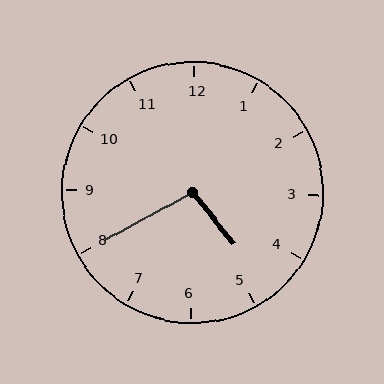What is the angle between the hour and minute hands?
Approximately 100 degrees.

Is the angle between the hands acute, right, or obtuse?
It is obtuse.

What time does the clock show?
4:40.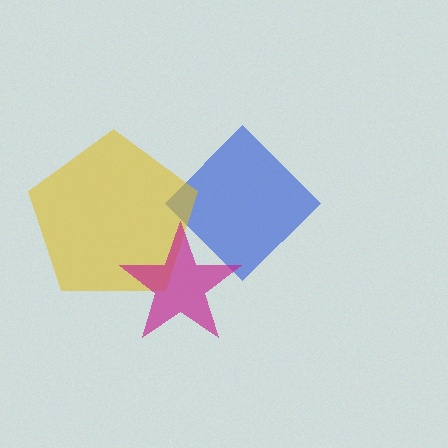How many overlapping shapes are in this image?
There are 3 overlapping shapes in the image.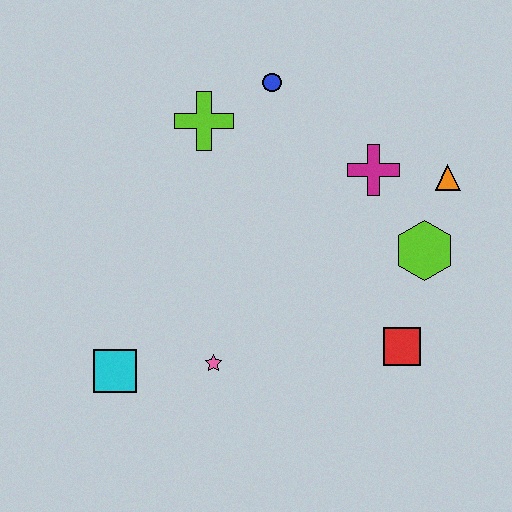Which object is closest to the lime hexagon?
The orange triangle is closest to the lime hexagon.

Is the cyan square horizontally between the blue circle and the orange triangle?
No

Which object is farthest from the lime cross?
The red square is farthest from the lime cross.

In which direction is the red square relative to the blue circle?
The red square is below the blue circle.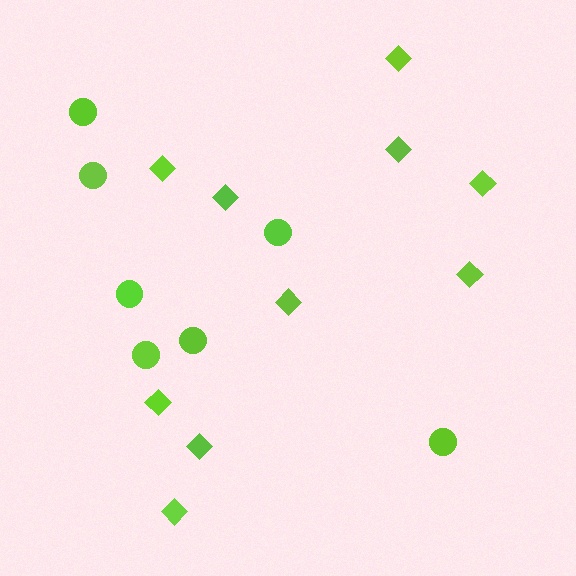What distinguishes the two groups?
There are 2 groups: one group of circles (7) and one group of diamonds (10).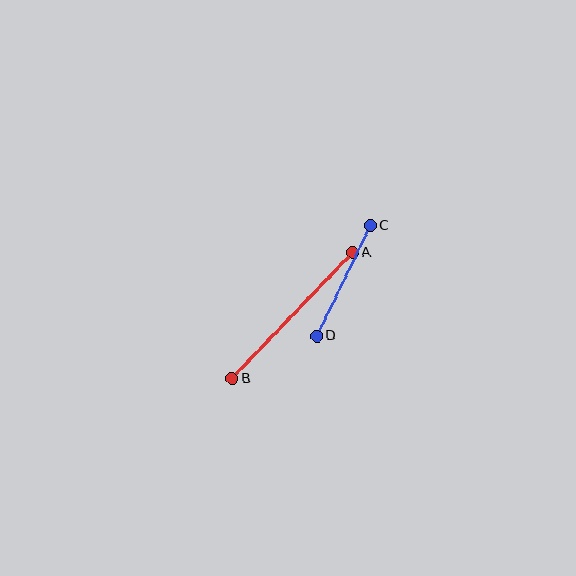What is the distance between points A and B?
The distance is approximately 174 pixels.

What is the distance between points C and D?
The distance is approximately 123 pixels.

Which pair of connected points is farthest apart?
Points A and B are farthest apart.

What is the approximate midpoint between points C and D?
The midpoint is at approximately (344, 281) pixels.